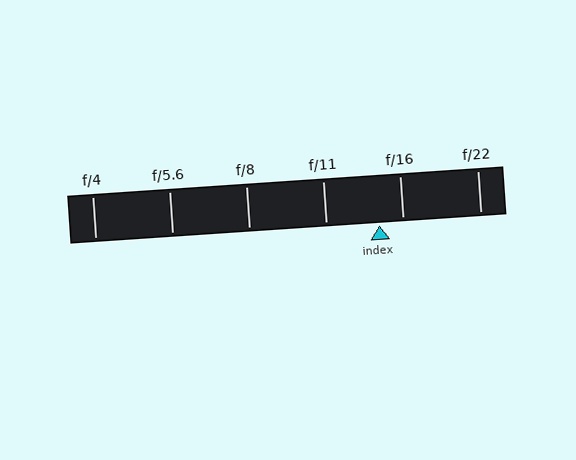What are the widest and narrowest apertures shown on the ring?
The widest aperture shown is f/4 and the narrowest is f/22.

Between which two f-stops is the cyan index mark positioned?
The index mark is between f/11 and f/16.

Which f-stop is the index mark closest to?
The index mark is closest to f/16.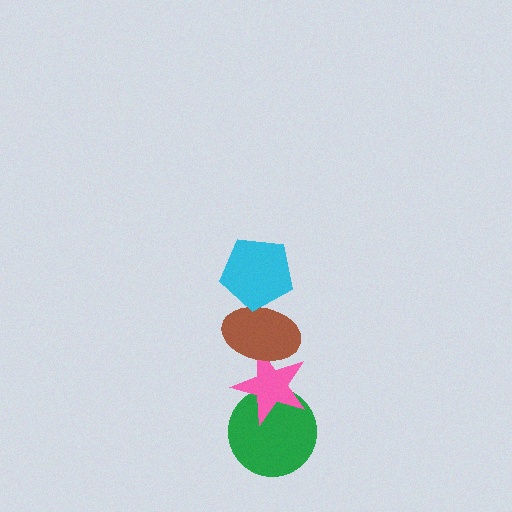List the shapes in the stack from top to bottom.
From top to bottom: the cyan pentagon, the brown ellipse, the pink star, the green circle.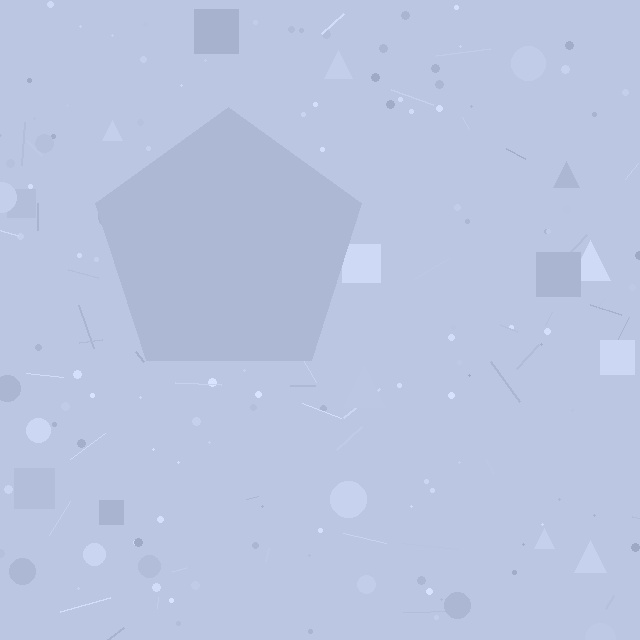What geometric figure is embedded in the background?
A pentagon is embedded in the background.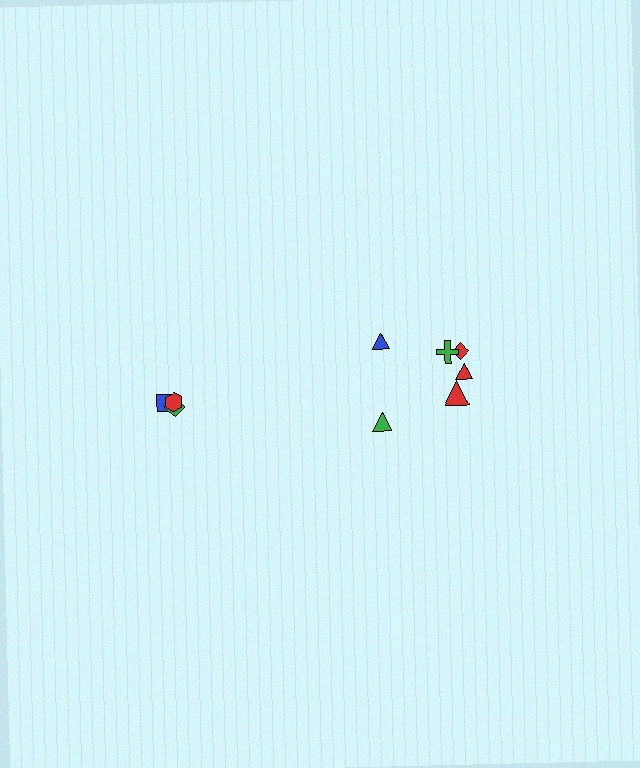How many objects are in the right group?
There are 6 objects.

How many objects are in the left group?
There are 3 objects.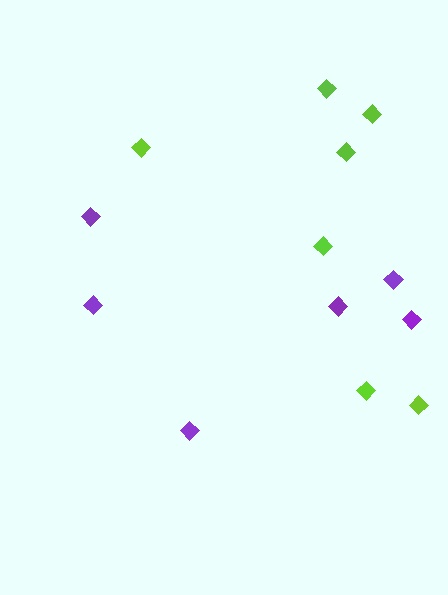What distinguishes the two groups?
There are 2 groups: one group of purple diamonds (6) and one group of lime diamonds (7).